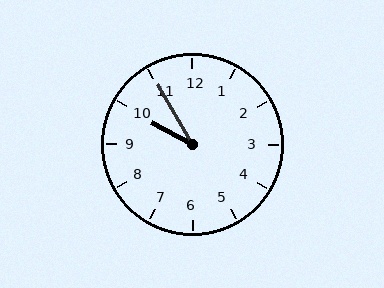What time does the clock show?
9:55.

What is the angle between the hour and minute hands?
Approximately 32 degrees.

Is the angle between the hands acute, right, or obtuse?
It is acute.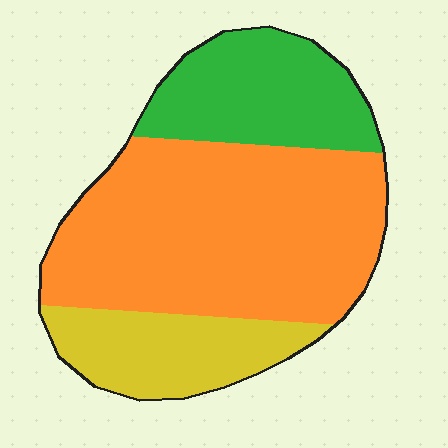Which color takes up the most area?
Orange, at roughly 55%.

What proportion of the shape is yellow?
Yellow covers about 20% of the shape.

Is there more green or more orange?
Orange.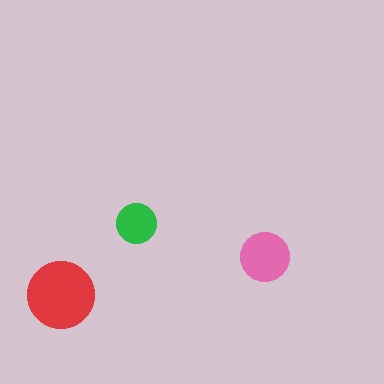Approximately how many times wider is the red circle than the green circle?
About 1.5 times wider.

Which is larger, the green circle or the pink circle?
The pink one.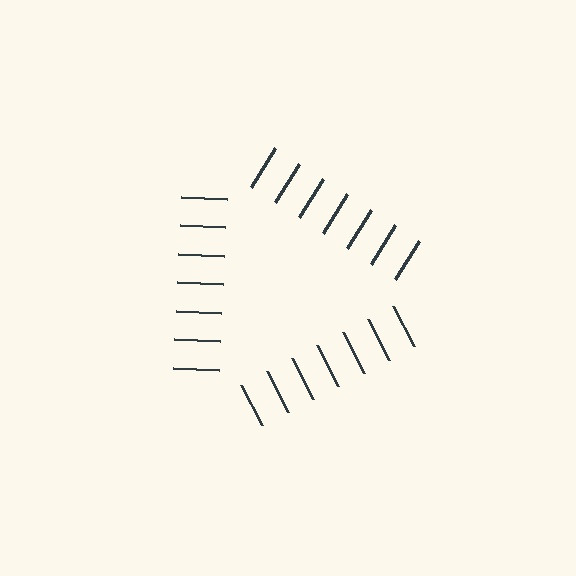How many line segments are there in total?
21 — 7 along each of the 3 edges.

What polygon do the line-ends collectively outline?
An illusory triangle — the line segments terminate on its edges but no continuous stroke is drawn.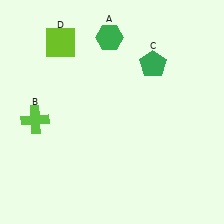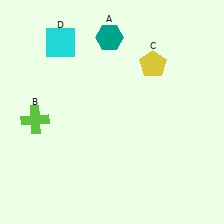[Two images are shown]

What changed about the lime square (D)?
In Image 1, D is lime. In Image 2, it changed to cyan.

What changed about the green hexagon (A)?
In Image 1, A is green. In Image 2, it changed to teal.